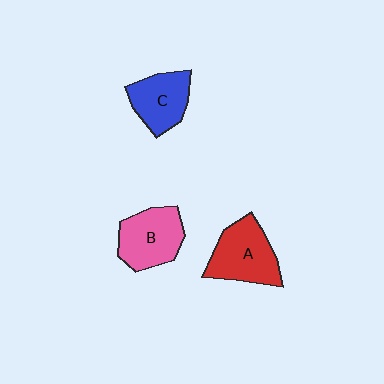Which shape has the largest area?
Shape A (red).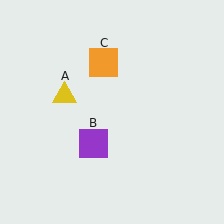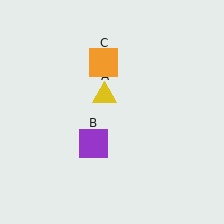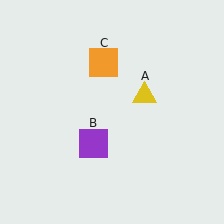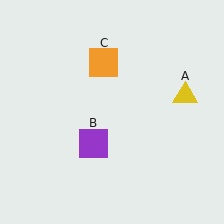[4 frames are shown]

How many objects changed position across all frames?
1 object changed position: yellow triangle (object A).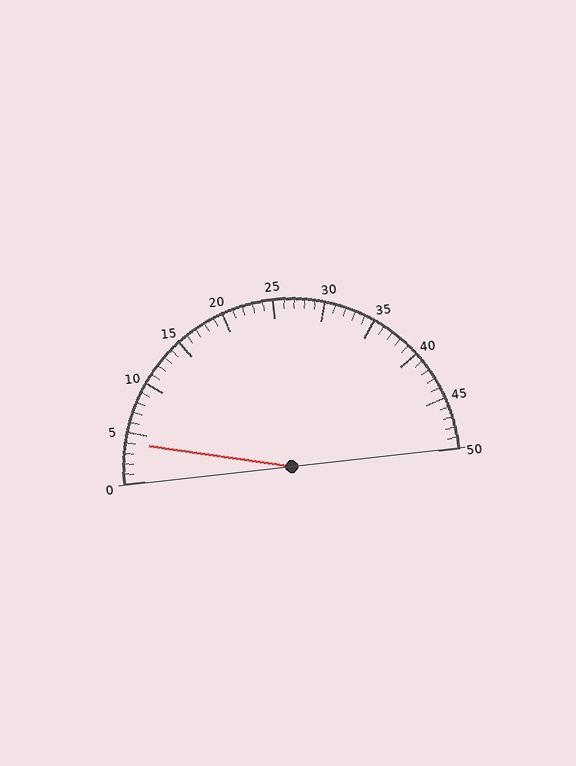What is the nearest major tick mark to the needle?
The nearest major tick mark is 5.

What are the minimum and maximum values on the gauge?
The gauge ranges from 0 to 50.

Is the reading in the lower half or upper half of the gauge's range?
The reading is in the lower half of the range (0 to 50).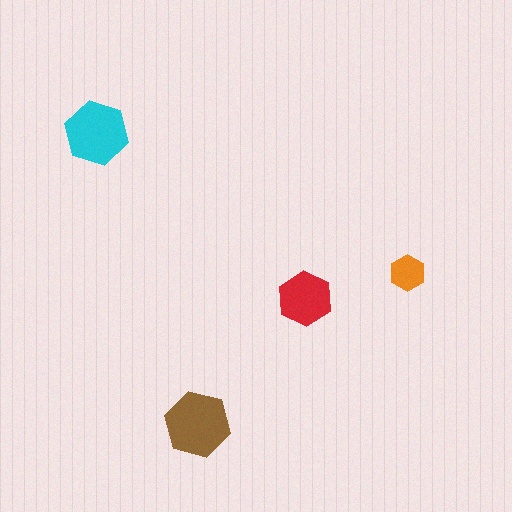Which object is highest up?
The cyan hexagon is topmost.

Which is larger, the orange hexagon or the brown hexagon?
The brown one.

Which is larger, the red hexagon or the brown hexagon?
The brown one.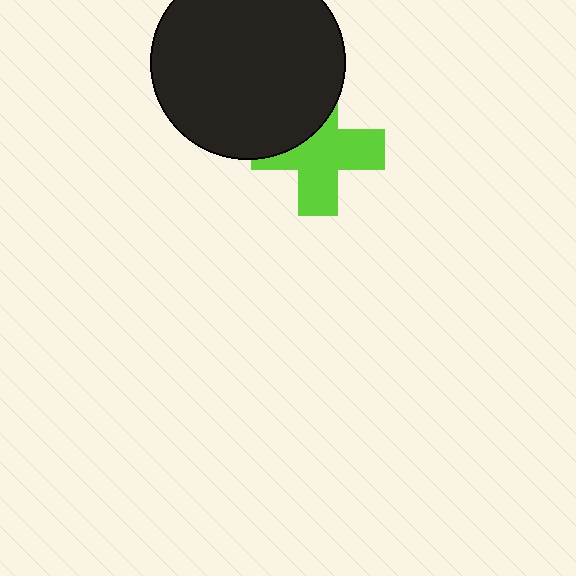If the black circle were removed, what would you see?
You would see the complete lime cross.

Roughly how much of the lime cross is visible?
Most of it is visible (roughly 66%).